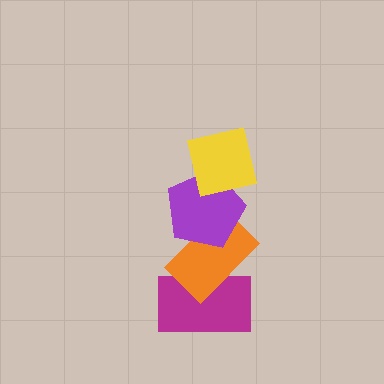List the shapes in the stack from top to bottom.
From top to bottom: the yellow square, the purple pentagon, the orange rectangle, the magenta rectangle.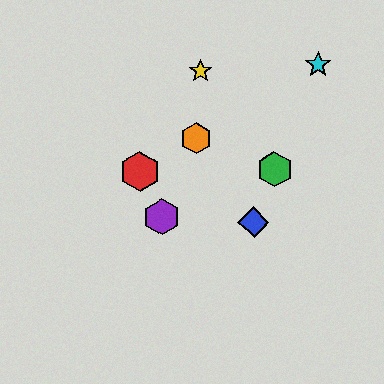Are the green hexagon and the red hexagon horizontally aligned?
Yes, both are at y≈169.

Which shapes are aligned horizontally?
The red hexagon, the green hexagon are aligned horizontally.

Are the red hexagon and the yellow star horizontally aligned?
No, the red hexagon is at y≈171 and the yellow star is at y≈71.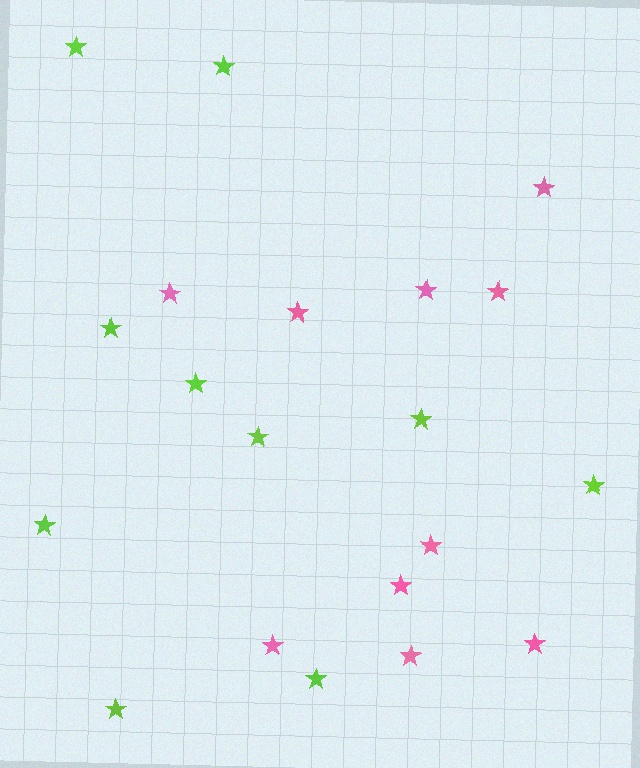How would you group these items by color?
There are 2 groups: one group of pink stars (10) and one group of lime stars (10).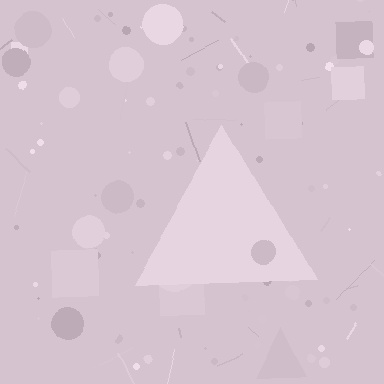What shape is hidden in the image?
A triangle is hidden in the image.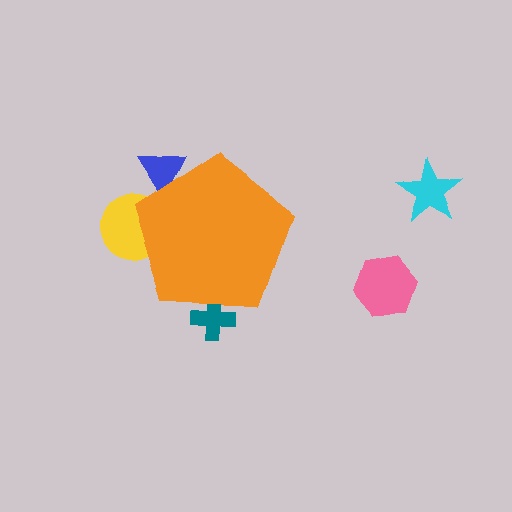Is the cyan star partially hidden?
No, the cyan star is fully visible.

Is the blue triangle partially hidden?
Yes, the blue triangle is partially hidden behind the orange pentagon.